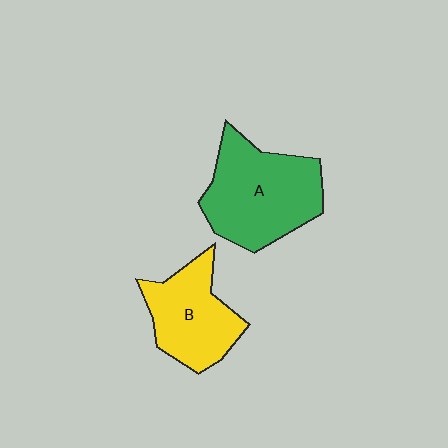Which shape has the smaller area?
Shape B (yellow).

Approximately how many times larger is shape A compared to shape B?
Approximately 1.3 times.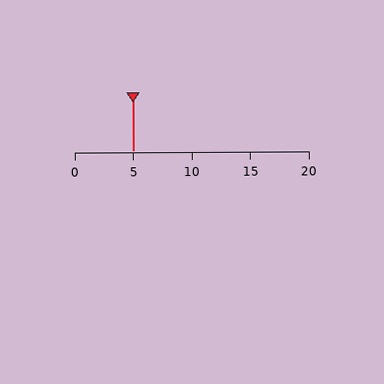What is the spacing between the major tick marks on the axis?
The major ticks are spaced 5 apart.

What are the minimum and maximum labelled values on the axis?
The axis runs from 0 to 20.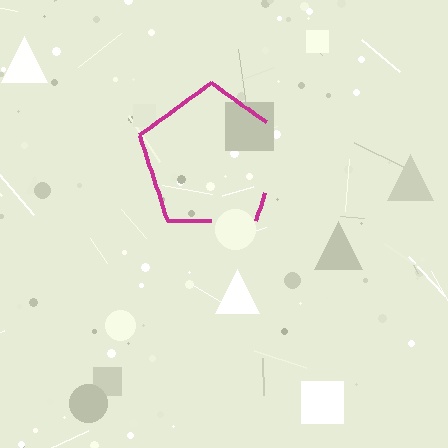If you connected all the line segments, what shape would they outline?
They would outline a pentagon.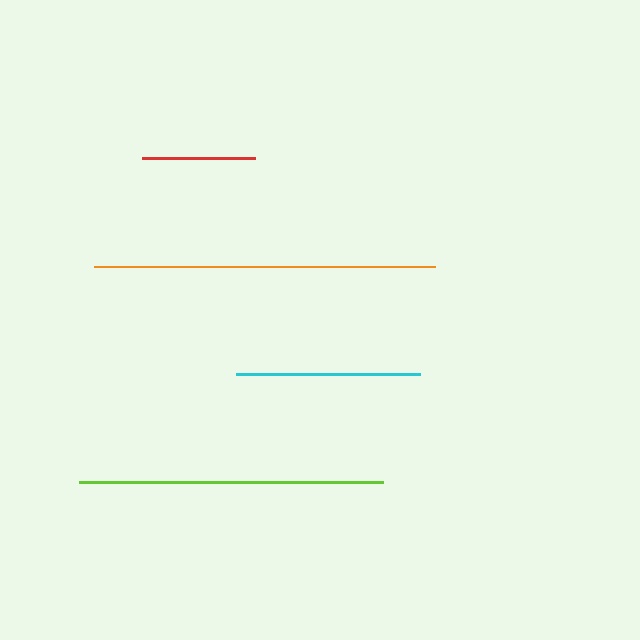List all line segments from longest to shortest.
From longest to shortest: orange, lime, cyan, red.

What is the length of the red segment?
The red segment is approximately 113 pixels long.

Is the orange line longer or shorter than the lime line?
The orange line is longer than the lime line.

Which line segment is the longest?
The orange line is the longest at approximately 341 pixels.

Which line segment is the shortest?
The red line is the shortest at approximately 113 pixels.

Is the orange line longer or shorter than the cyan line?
The orange line is longer than the cyan line.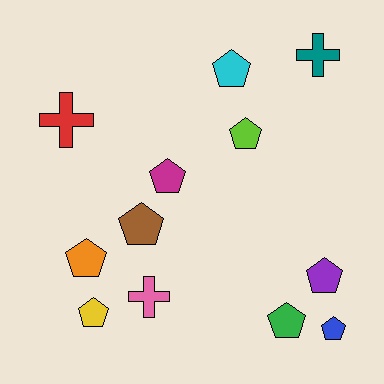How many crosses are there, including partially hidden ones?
There are 3 crosses.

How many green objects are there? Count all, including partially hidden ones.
There is 1 green object.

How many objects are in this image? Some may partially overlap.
There are 12 objects.